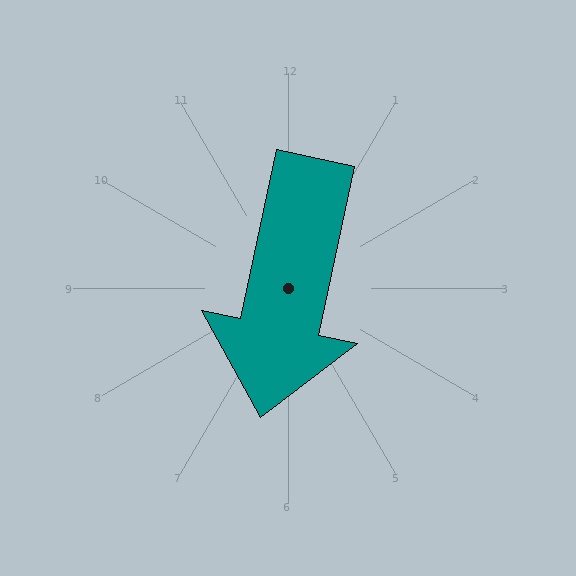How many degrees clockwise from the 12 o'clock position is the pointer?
Approximately 192 degrees.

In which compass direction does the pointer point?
South.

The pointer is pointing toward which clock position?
Roughly 6 o'clock.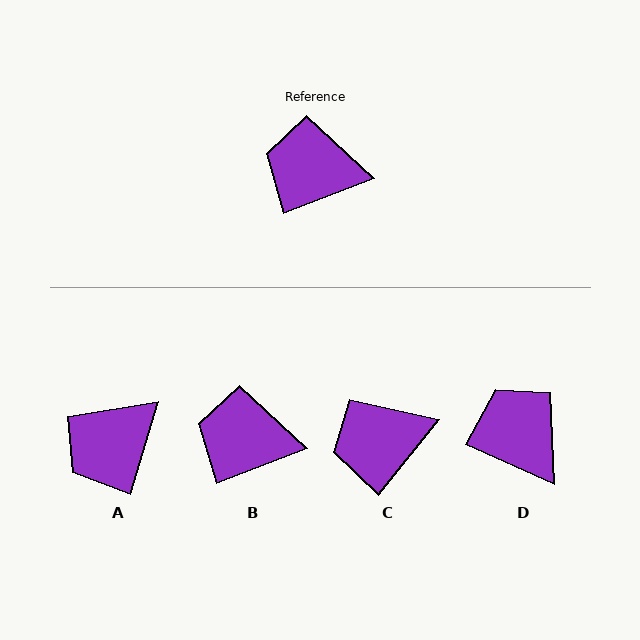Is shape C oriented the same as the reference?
No, it is off by about 30 degrees.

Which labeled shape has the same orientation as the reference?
B.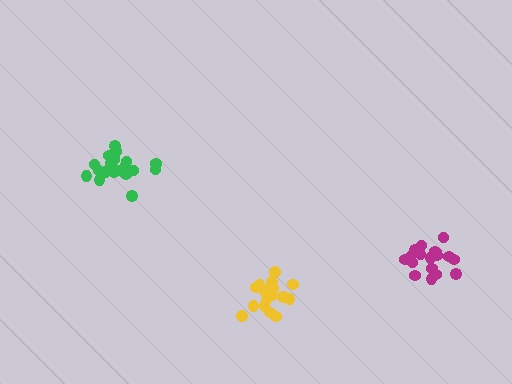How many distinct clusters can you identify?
There are 3 distinct clusters.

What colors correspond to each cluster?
The clusters are colored: green, yellow, magenta.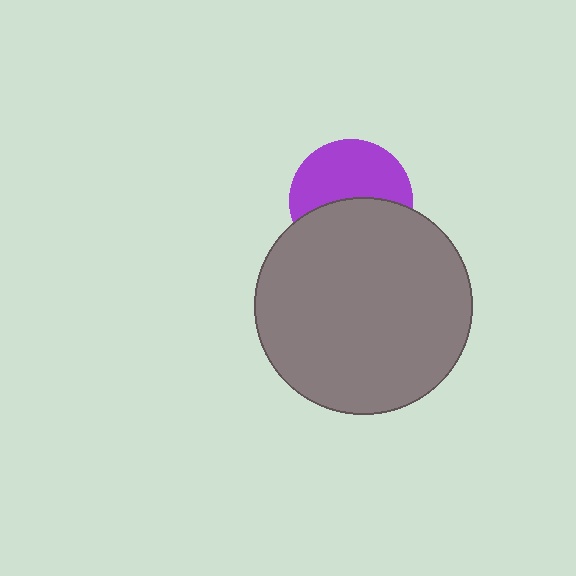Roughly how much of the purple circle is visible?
About half of it is visible (roughly 53%).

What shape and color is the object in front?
The object in front is a gray circle.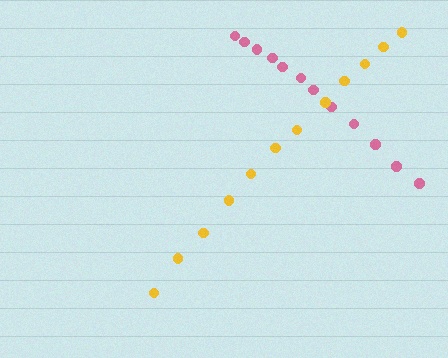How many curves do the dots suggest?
There are 2 distinct paths.